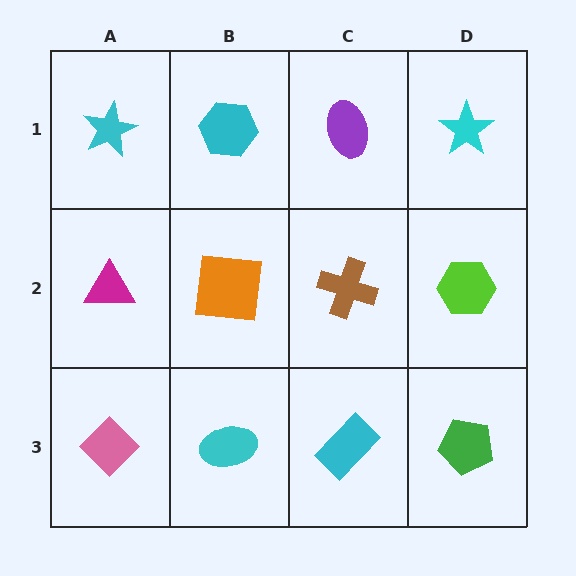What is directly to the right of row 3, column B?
A cyan rectangle.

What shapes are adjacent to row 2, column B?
A cyan hexagon (row 1, column B), a cyan ellipse (row 3, column B), a magenta triangle (row 2, column A), a brown cross (row 2, column C).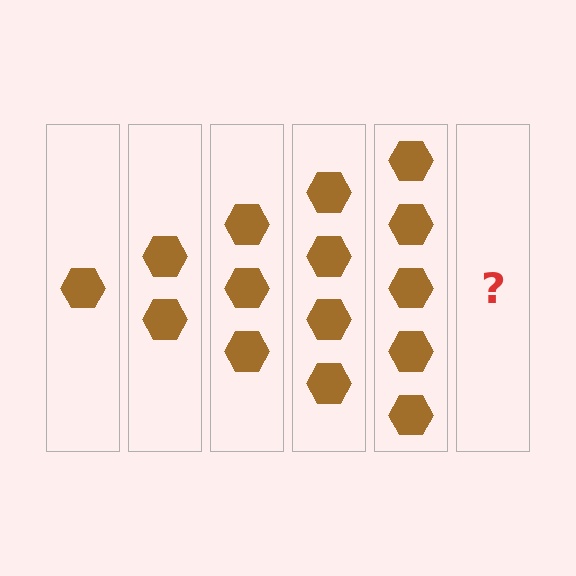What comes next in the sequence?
The next element should be 6 hexagons.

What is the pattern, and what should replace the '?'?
The pattern is that each step adds one more hexagon. The '?' should be 6 hexagons.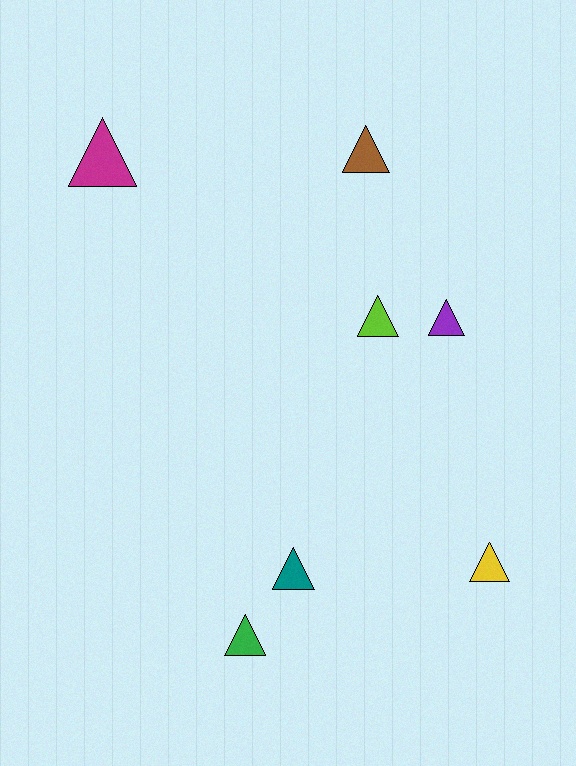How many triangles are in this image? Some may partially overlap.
There are 7 triangles.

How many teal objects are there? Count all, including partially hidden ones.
There is 1 teal object.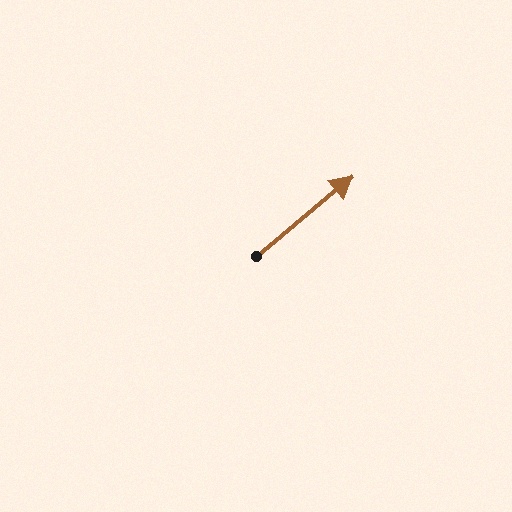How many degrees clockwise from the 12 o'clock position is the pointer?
Approximately 50 degrees.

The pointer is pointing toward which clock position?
Roughly 2 o'clock.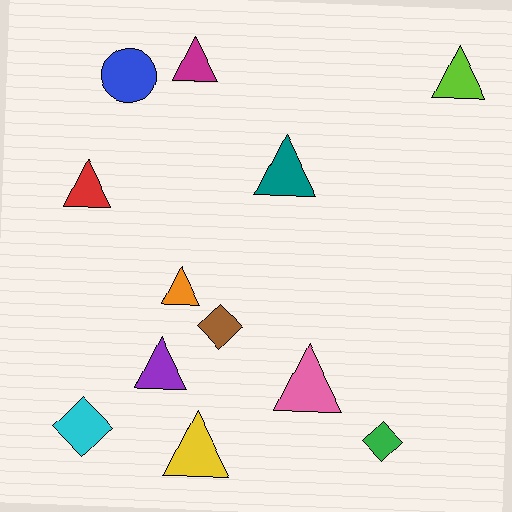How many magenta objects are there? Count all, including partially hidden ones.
There is 1 magenta object.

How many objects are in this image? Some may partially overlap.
There are 12 objects.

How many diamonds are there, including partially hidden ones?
There are 3 diamonds.